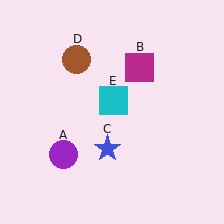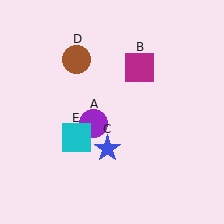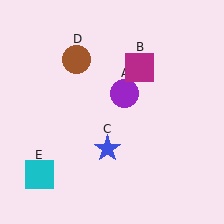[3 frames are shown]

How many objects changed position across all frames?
2 objects changed position: purple circle (object A), cyan square (object E).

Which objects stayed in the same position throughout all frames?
Magenta square (object B) and blue star (object C) and brown circle (object D) remained stationary.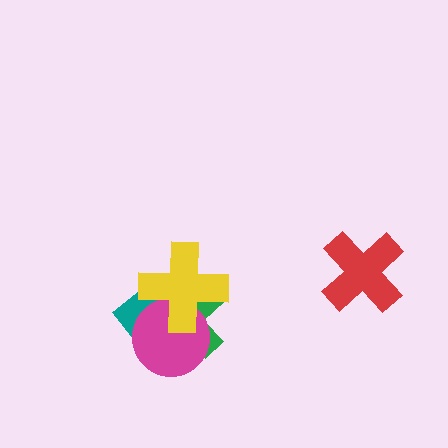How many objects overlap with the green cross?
3 objects overlap with the green cross.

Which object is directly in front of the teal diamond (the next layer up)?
The magenta circle is directly in front of the teal diamond.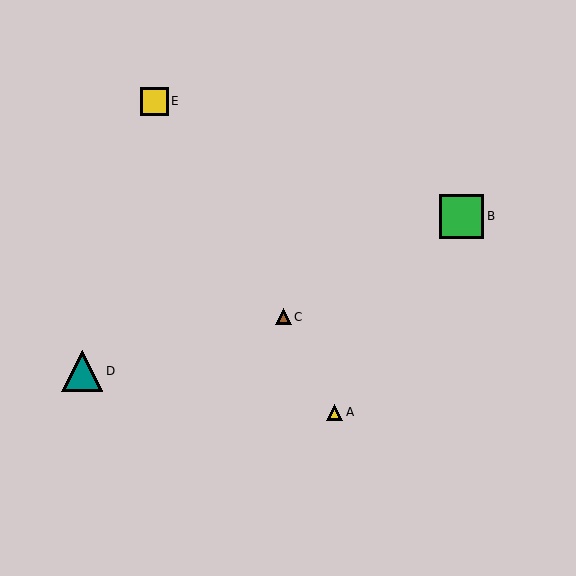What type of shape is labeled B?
Shape B is a green square.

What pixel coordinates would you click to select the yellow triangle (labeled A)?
Click at (335, 412) to select the yellow triangle A.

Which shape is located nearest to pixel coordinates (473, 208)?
The green square (labeled B) at (462, 216) is nearest to that location.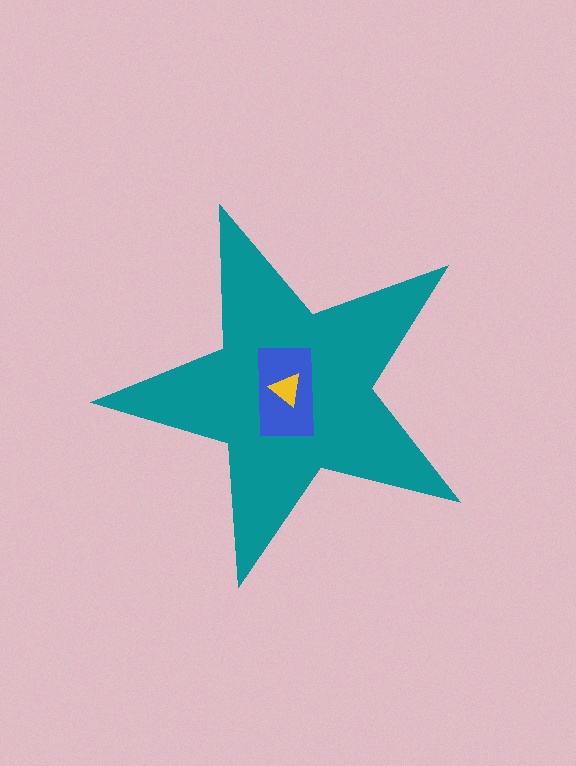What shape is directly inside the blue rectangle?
The yellow triangle.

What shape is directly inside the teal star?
The blue rectangle.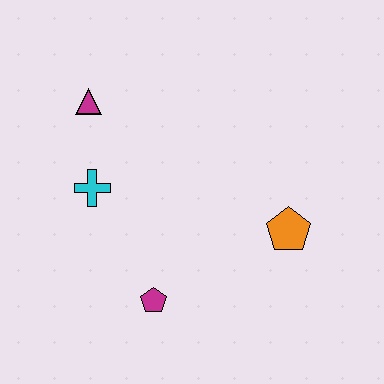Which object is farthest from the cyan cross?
The orange pentagon is farthest from the cyan cross.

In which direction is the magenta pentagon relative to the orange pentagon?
The magenta pentagon is to the left of the orange pentagon.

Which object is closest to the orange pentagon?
The magenta pentagon is closest to the orange pentagon.